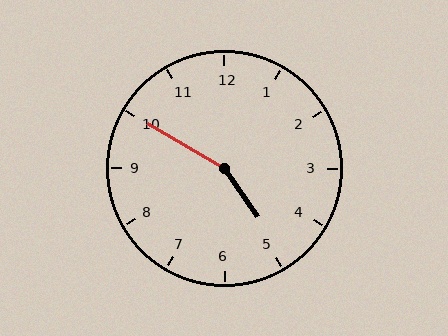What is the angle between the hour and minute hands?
Approximately 155 degrees.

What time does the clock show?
4:50.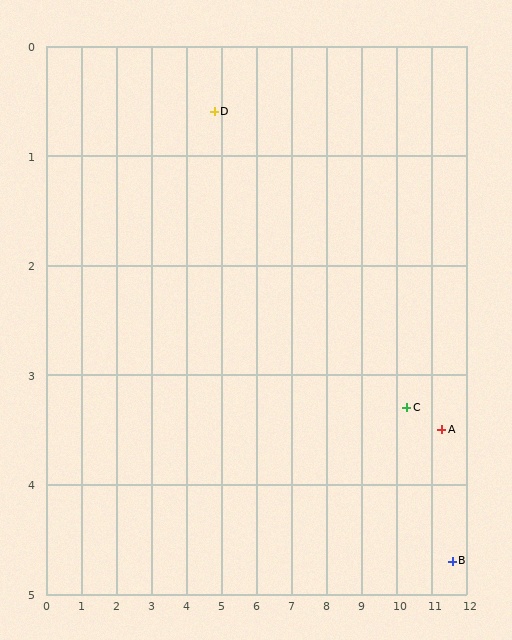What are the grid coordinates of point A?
Point A is at approximately (11.3, 3.5).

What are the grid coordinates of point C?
Point C is at approximately (10.3, 3.3).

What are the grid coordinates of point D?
Point D is at approximately (4.8, 0.6).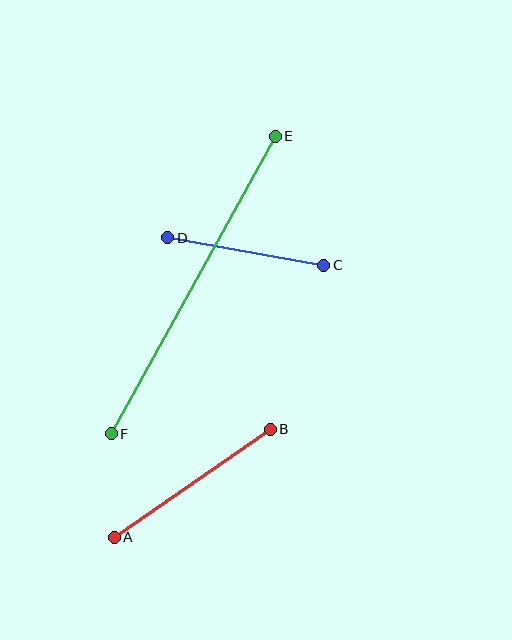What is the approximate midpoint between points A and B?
The midpoint is at approximately (192, 483) pixels.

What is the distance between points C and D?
The distance is approximately 158 pixels.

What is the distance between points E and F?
The distance is approximately 339 pixels.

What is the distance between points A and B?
The distance is approximately 190 pixels.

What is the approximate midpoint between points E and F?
The midpoint is at approximately (193, 285) pixels.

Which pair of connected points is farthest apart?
Points E and F are farthest apart.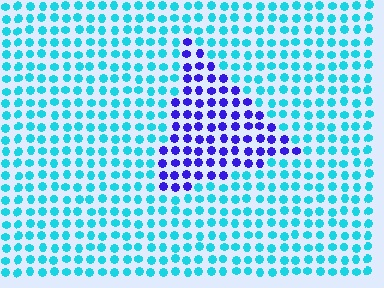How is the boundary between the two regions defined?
The boundary is defined purely by a slight shift in hue (about 64 degrees). Spacing, size, and orientation are identical on both sides.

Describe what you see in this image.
The image is filled with small cyan elements in a uniform arrangement. A triangle-shaped region is visible where the elements are tinted to a slightly different hue, forming a subtle color boundary.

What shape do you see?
I see a triangle.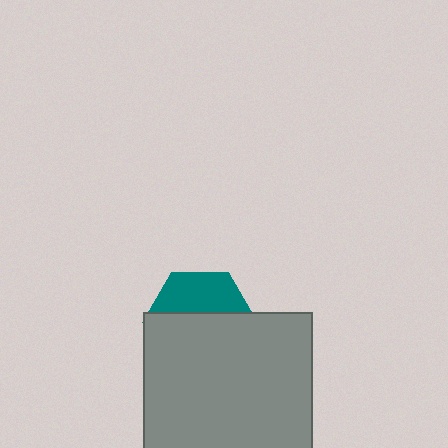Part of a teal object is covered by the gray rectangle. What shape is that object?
It is a hexagon.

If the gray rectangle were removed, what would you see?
You would see the complete teal hexagon.